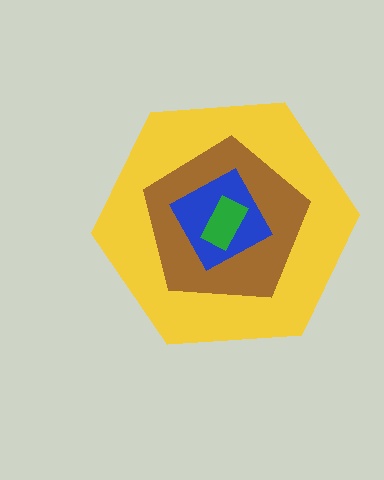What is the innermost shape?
The green rectangle.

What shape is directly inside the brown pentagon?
The blue diamond.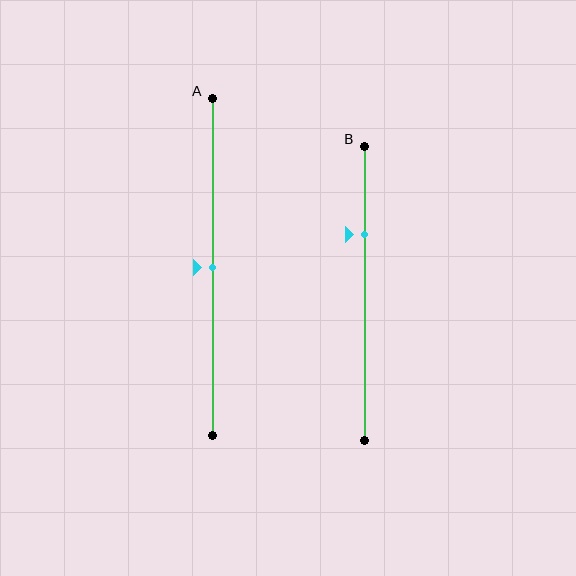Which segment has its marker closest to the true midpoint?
Segment A has its marker closest to the true midpoint.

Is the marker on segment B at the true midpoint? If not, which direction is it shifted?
No, the marker on segment B is shifted upward by about 20% of the segment length.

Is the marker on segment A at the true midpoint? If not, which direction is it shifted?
Yes, the marker on segment A is at the true midpoint.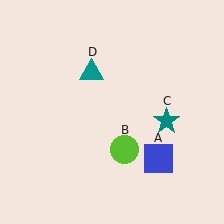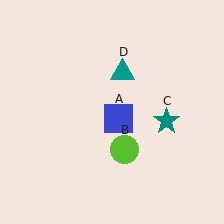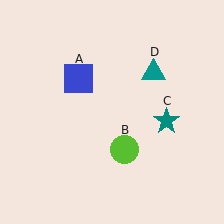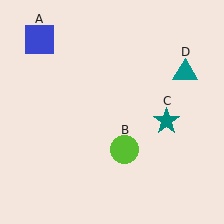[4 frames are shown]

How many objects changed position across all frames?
2 objects changed position: blue square (object A), teal triangle (object D).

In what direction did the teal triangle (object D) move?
The teal triangle (object D) moved right.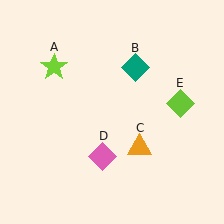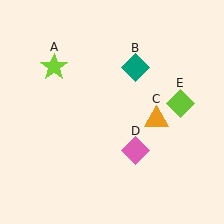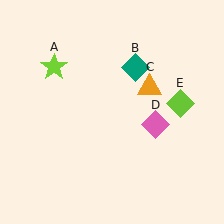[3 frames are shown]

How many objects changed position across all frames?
2 objects changed position: orange triangle (object C), pink diamond (object D).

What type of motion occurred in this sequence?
The orange triangle (object C), pink diamond (object D) rotated counterclockwise around the center of the scene.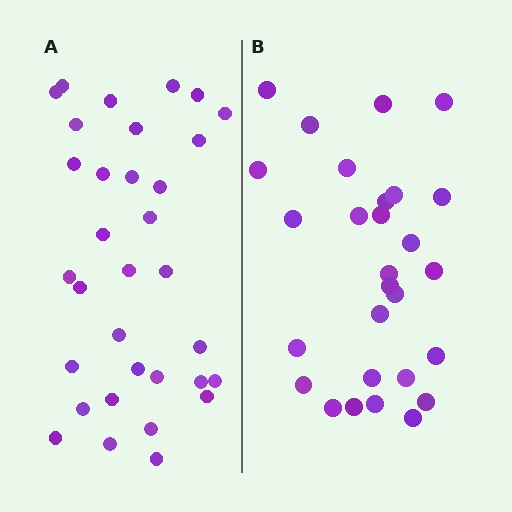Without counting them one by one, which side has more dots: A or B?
Region A (the left region) has more dots.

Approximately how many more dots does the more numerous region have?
Region A has about 5 more dots than region B.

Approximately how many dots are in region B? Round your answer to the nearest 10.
About 30 dots. (The exact count is 28, which rounds to 30.)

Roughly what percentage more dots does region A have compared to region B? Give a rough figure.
About 20% more.